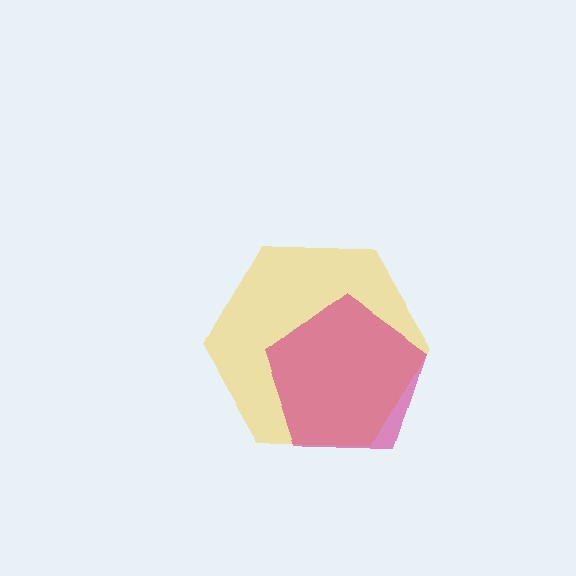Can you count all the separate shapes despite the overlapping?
Yes, there are 2 separate shapes.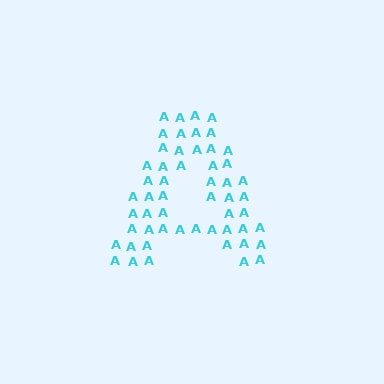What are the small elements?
The small elements are letter A's.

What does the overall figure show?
The overall figure shows the letter A.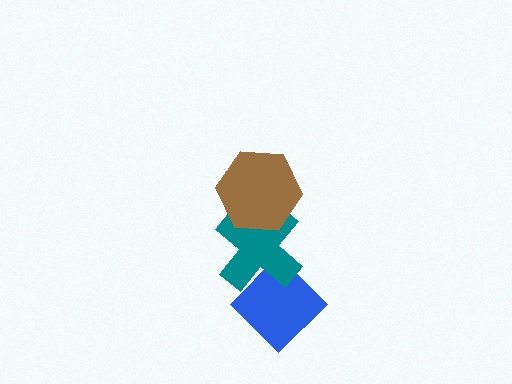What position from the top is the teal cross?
The teal cross is 2nd from the top.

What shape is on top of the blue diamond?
The teal cross is on top of the blue diamond.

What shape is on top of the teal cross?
The brown hexagon is on top of the teal cross.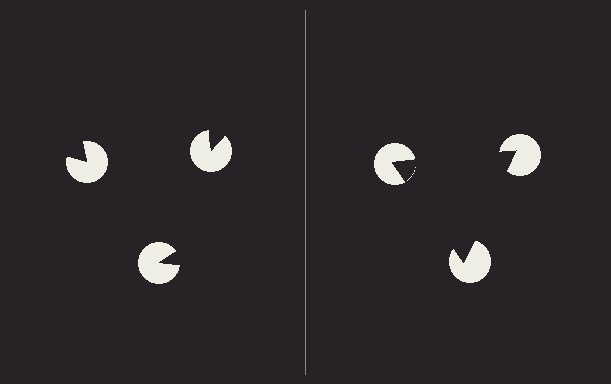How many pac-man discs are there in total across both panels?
6 — 3 on each side.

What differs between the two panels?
The pac-man discs are positioned identically on both sides; only the wedge orientations differ. On the right they align to a triangle; on the left they are misaligned.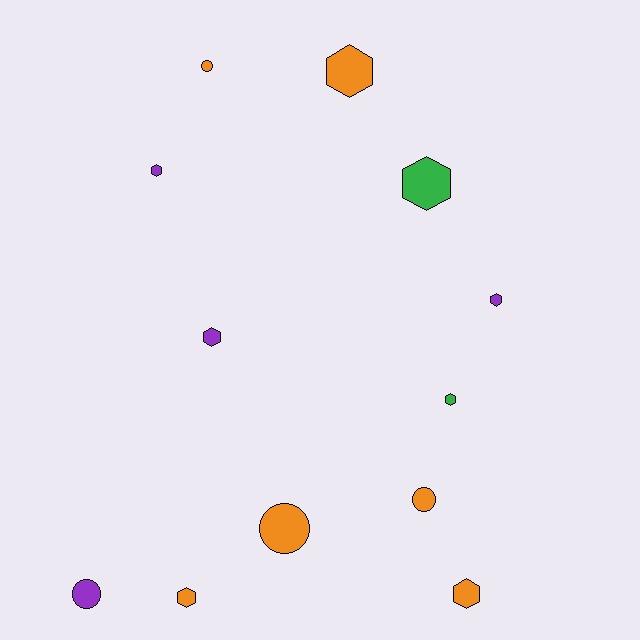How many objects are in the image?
There are 12 objects.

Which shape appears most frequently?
Hexagon, with 8 objects.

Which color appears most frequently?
Orange, with 6 objects.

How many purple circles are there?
There is 1 purple circle.